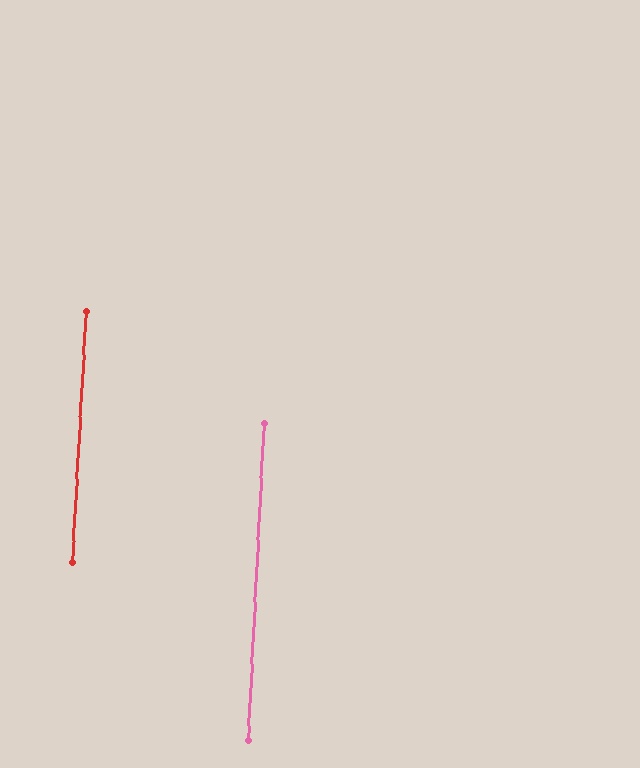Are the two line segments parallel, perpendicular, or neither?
Parallel — their directions differ by only 0.4°.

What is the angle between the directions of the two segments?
Approximately 0 degrees.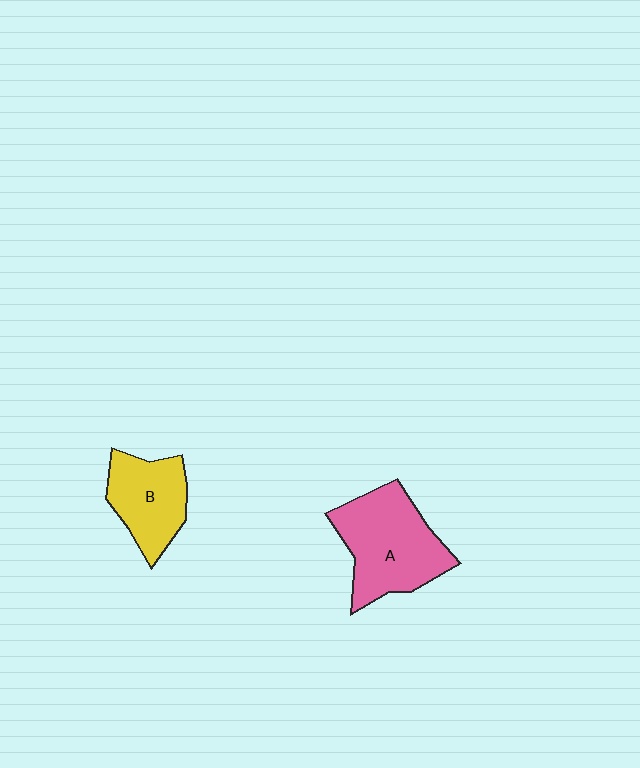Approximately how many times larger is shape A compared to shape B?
Approximately 1.5 times.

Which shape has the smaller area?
Shape B (yellow).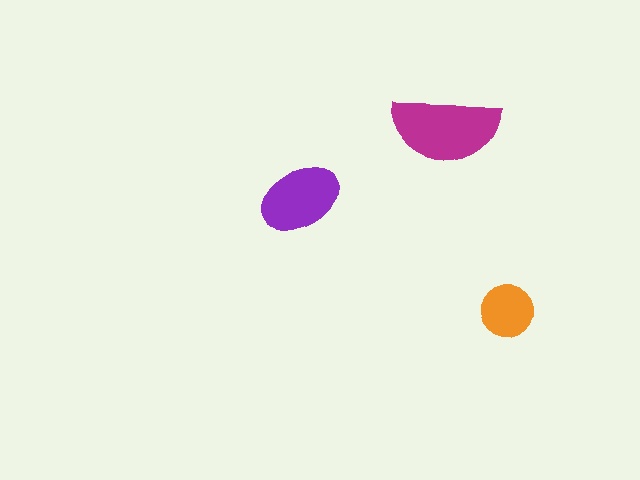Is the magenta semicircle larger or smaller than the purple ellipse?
Larger.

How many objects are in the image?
There are 3 objects in the image.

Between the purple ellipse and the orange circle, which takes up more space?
The purple ellipse.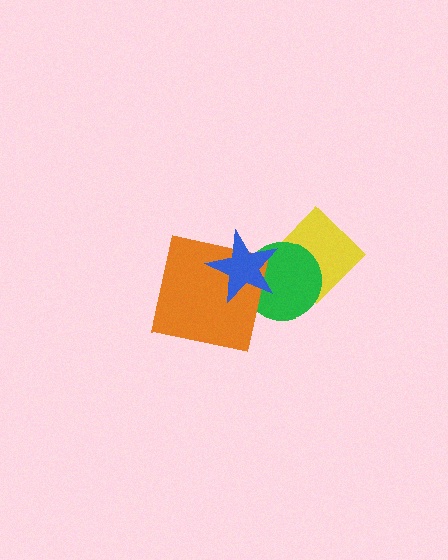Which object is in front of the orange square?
The blue star is in front of the orange square.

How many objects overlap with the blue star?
3 objects overlap with the blue star.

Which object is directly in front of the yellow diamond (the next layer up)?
The green circle is directly in front of the yellow diamond.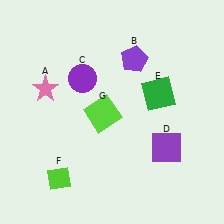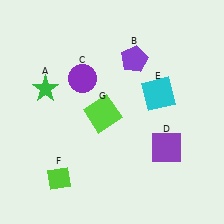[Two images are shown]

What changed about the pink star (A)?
In Image 1, A is pink. In Image 2, it changed to green.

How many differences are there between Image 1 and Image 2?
There are 2 differences between the two images.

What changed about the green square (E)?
In Image 1, E is green. In Image 2, it changed to cyan.